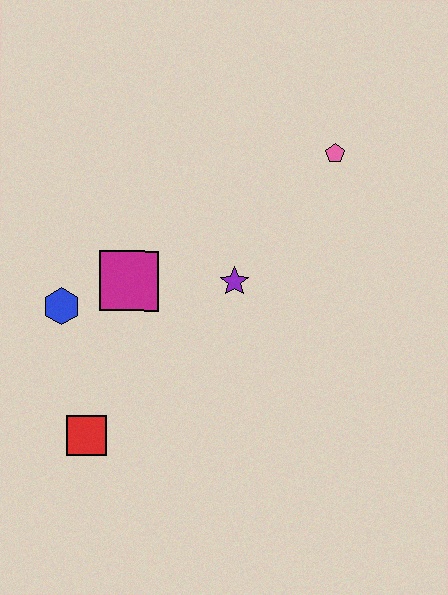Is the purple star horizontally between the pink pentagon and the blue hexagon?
Yes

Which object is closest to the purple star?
The magenta square is closest to the purple star.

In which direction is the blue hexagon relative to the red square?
The blue hexagon is above the red square.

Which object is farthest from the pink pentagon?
The red square is farthest from the pink pentagon.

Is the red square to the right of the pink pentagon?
No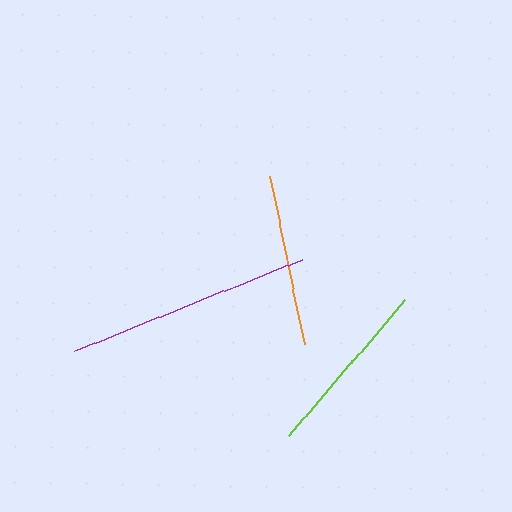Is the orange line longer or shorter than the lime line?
The lime line is longer than the orange line.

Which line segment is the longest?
The purple line is the longest at approximately 245 pixels.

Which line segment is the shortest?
The orange line is the shortest at approximately 171 pixels.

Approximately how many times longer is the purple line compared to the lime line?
The purple line is approximately 1.4 times the length of the lime line.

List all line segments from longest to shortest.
From longest to shortest: purple, lime, orange.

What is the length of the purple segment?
The purple segment is approximately 245 pixels long.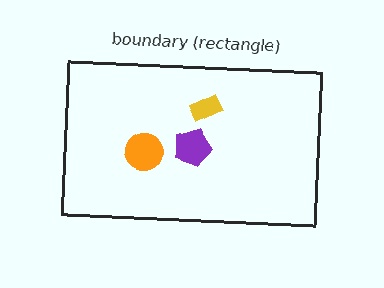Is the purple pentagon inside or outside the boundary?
Inside.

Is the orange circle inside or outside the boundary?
Inside.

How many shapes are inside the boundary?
3 inside, 0 outside.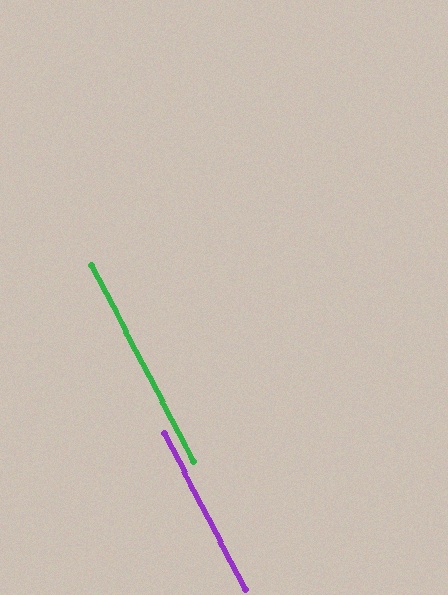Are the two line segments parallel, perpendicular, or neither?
Parallel — their directions differ by only 0.0°.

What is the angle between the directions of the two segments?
Approximately 0 degrees.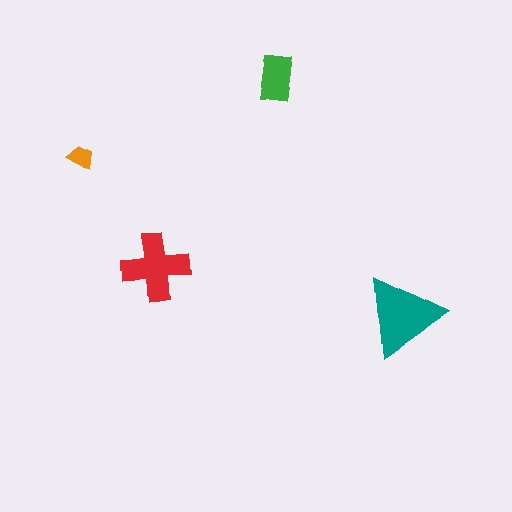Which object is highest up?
The green rectangle is topmost.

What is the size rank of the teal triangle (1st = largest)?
1st.